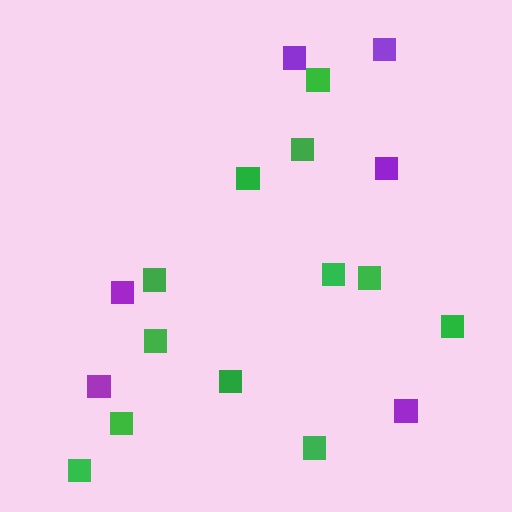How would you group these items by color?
There are 2 groups: one group of green squares (12) and one group of purple squares (6).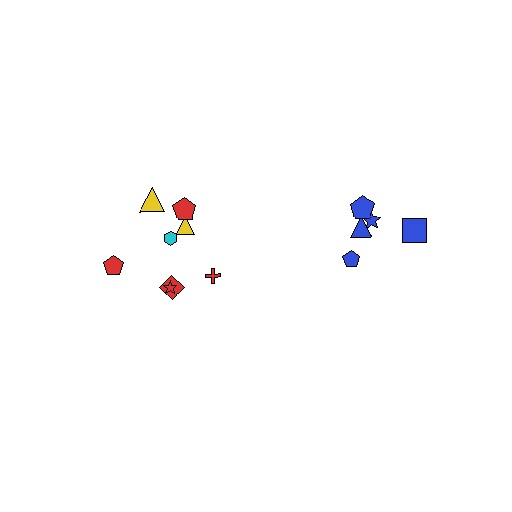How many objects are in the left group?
There are 8 objects.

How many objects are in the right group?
There are 5 objects.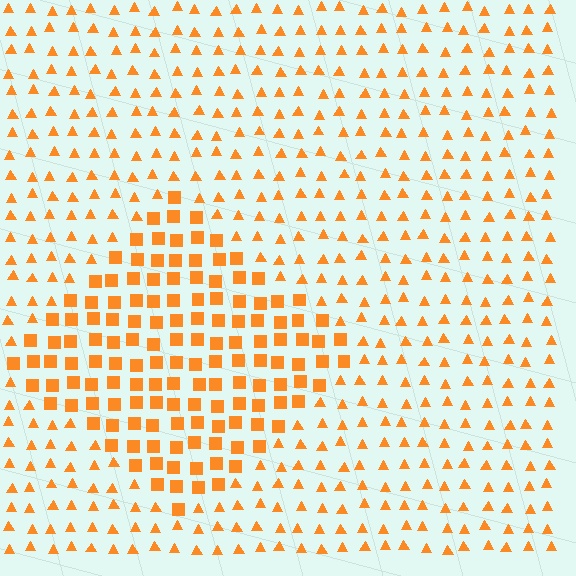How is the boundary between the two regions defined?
The boundary is defined by a change in element shape: squares inside vs. triangles outside. All elements share the same color and spacing.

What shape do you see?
I see a diamond.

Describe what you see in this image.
The image is filled with small orange elements arranged in a uniform grid. A diamond-shaped region contains squares, while the surrounding area contains triangles. The boundary is defined purely by the change in element shape.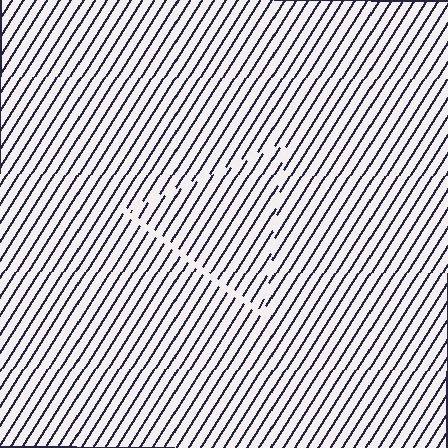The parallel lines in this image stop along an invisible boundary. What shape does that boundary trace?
An illusory triangle. The interior of the shape contains the same grating, shifted by half a period — the contour is defined by the phase discontinuity where line-ends from the inner and outer gratings abut.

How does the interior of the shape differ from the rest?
The interior of the shape contains the same grating, shifted by half a period — the contour is defined by the phase discontinuity where line-ends from the inner and outer gratings abut.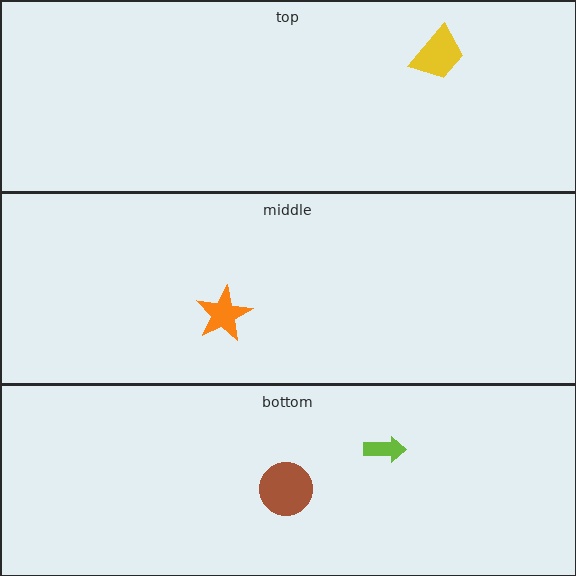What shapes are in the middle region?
The orange star.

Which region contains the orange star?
The middle region.